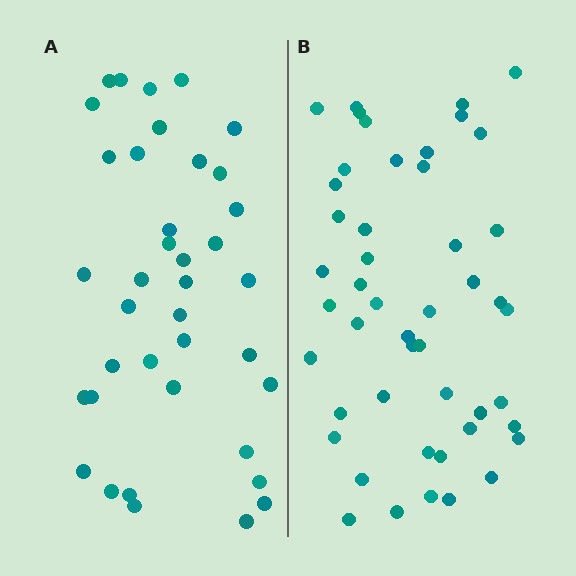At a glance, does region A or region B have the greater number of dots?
Region B (the right region) has more dots.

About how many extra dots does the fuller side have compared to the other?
Region B has roughly 10 or so more dots than region A.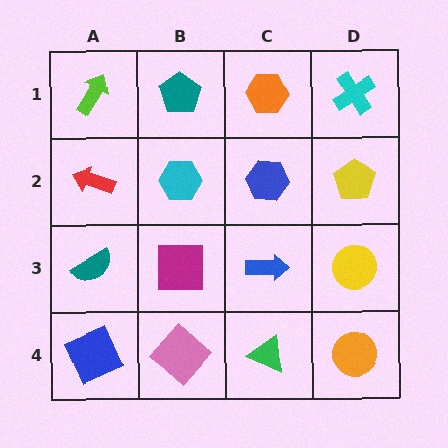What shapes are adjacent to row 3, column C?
A blue hexagon (row 2, column C), a green triangle (row 4, column C), a magenta square (row 3, column B), a yellow circle (row 3, column D).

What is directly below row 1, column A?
A red arrow.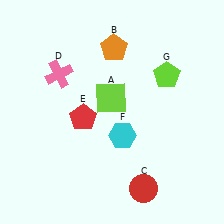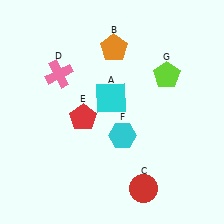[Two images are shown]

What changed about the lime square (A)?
In Image 1, A is lime. In Image 2, it changed to cyan.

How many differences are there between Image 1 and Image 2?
There is 1 difference between the two images.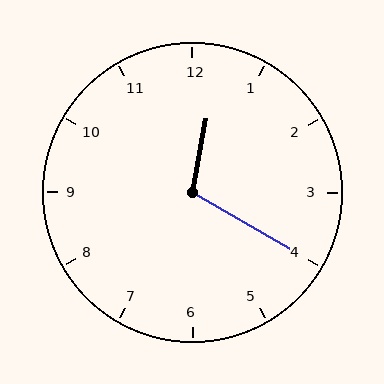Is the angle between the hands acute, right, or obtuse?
It is obtuse.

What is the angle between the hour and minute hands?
Approximately 110 degrees.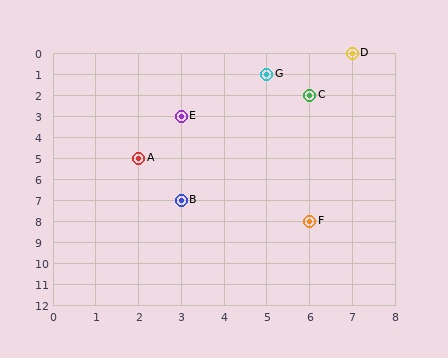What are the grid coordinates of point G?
Point G is at grid coordinates (5, 1).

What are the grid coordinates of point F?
Point F is at grid coordinates (6, 8).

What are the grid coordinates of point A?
Point A is at grid coordinates (2, 5).